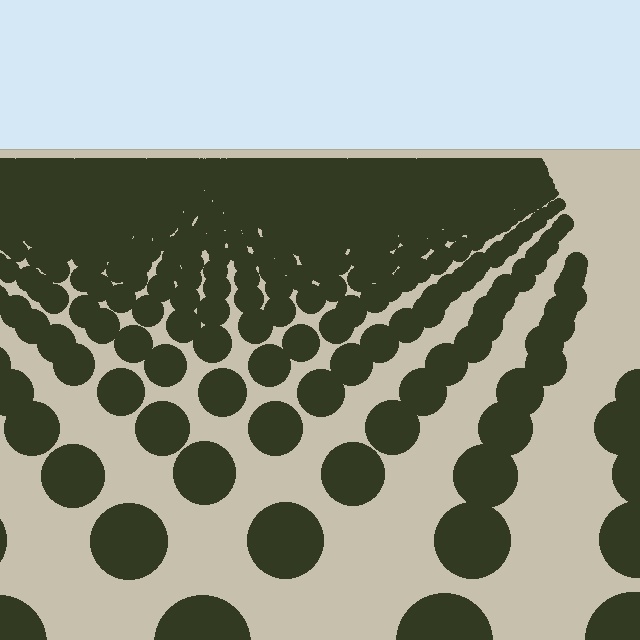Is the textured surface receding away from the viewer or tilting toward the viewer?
The surface is receding away from the viewer. Texture elements get smaller and denser toward the top.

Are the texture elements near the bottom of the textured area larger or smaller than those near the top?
Larger. Near the bottom, elements are closer to the viewer and appear at a bigger on-screen size.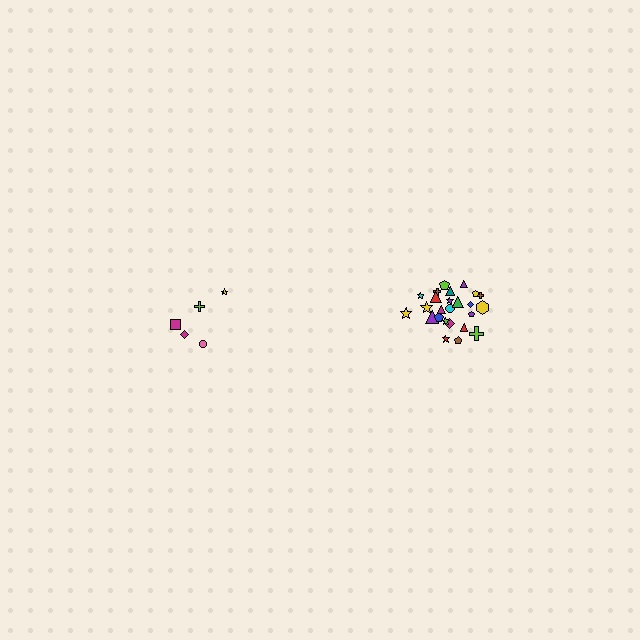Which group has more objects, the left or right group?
The right group.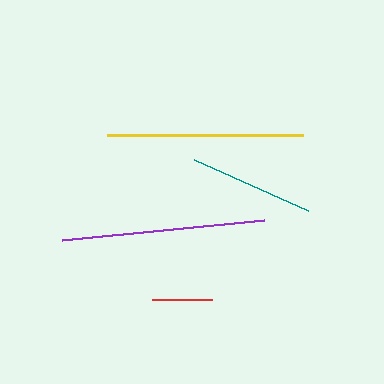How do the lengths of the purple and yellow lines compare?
The purple and yellow lines are approximately the same length.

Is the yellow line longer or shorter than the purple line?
The purple line is longer than the yellow line.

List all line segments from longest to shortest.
From longest to shortest: purple, yellow, teal, red.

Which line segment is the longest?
The purple line is the longest at approximately 203 pixels.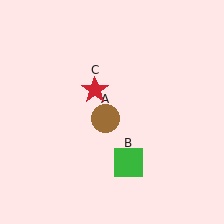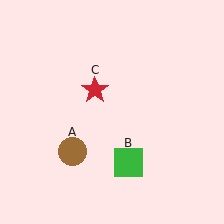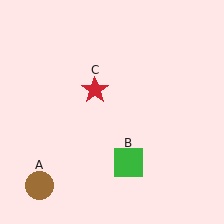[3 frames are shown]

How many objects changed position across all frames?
1 object changed position: brown circle (object A).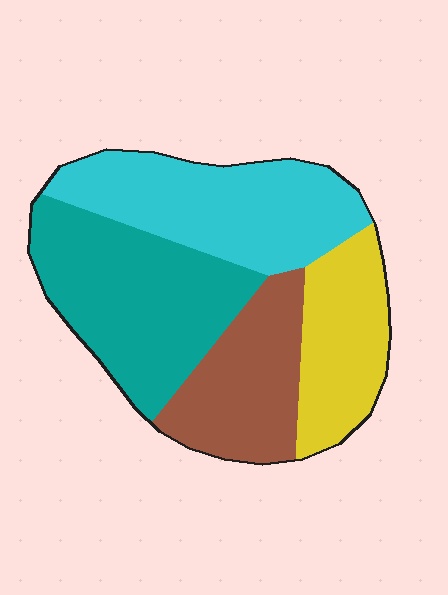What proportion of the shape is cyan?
Cyan covers 29% of the shape.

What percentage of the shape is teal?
Teal takes up between a quarter and a half of the shape.